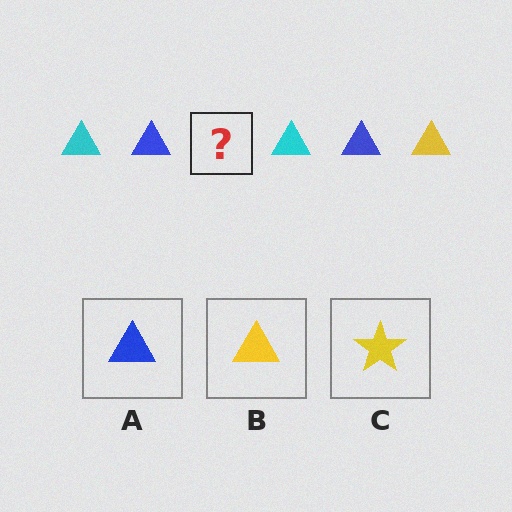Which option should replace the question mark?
Option B.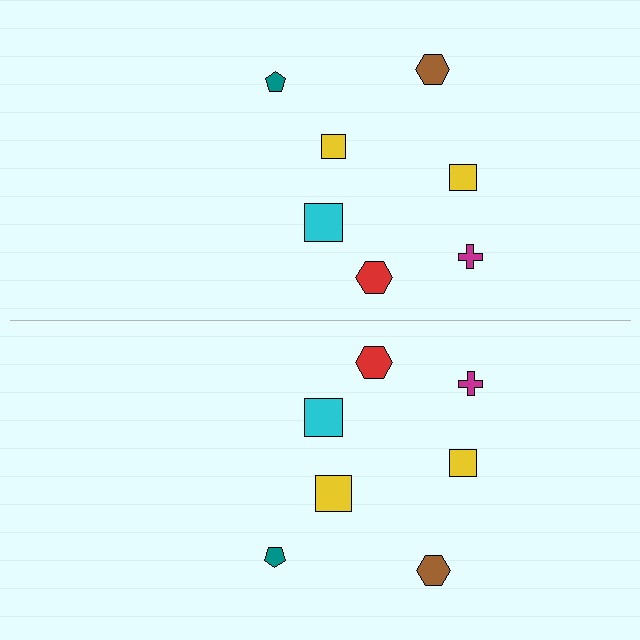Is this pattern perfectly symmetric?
No, the pattern is not perfectly symmetric. The yellow square on the bottom side has a different size than its mirror counterpart.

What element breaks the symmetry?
The yellow square on the bottom side has a different size than its mirror counterpart.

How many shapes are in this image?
There are 14 shapes in this image.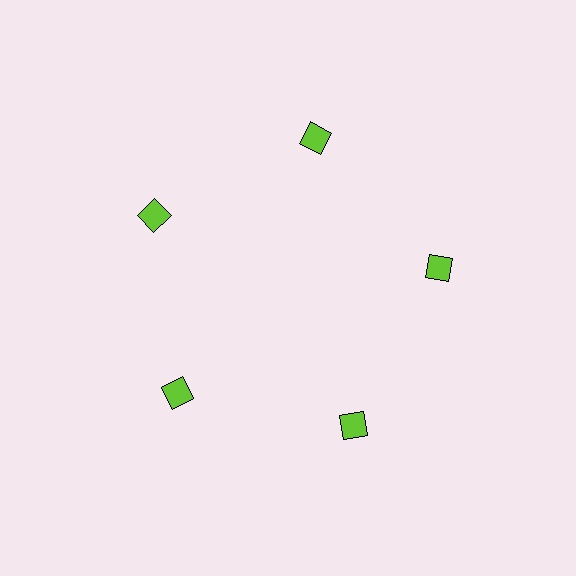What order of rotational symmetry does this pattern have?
This pattern has 5-fold rotational symmetry.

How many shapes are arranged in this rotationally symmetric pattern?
There are 5 shapes, arranged in 5 groups of 1.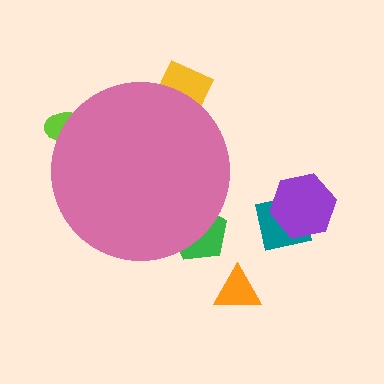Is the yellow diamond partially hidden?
Yes, the yellow diamond is partially hidden behind the pink circle.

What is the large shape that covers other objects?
A pink circle.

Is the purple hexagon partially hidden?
No, the purple hexagon is fully visible.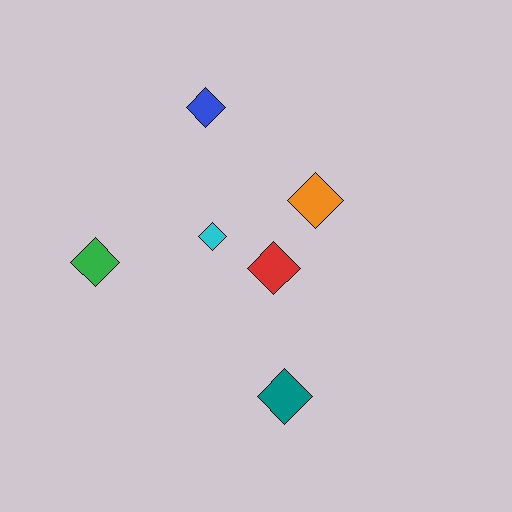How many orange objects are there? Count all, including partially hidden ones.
There is 1 orange object.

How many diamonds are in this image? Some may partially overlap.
There are 6 diamonds.